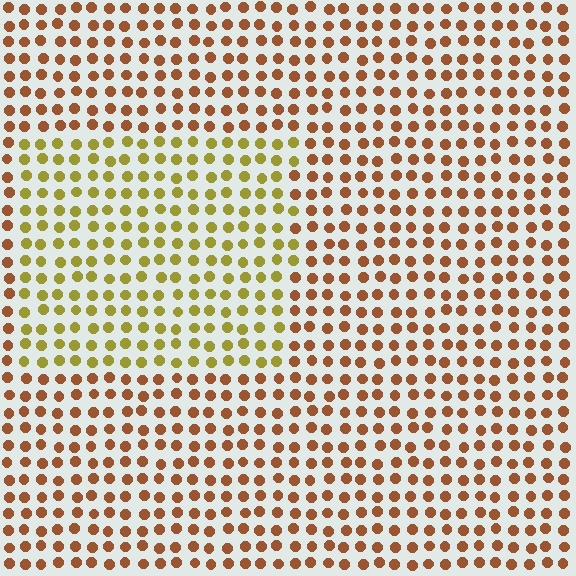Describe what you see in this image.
The image is filled with small brown elements in a uniform arrangement. A rectangle-shaped region is visible where the elements are tinted to a slightly different hue, forming a subtle color boundary.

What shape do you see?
I see a rectangle.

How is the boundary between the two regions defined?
The boundary is defined purely by a slight shift in hue (about 40 degrees). Spacing, size, and orientation are identical on both sides.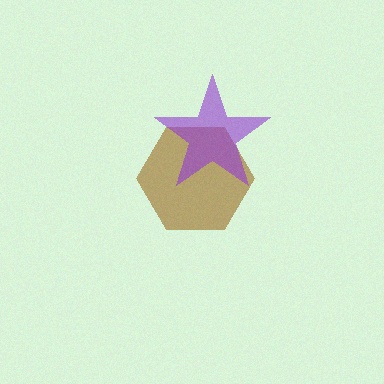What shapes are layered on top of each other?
The layered shapes are: a brown hexagon, a purple star.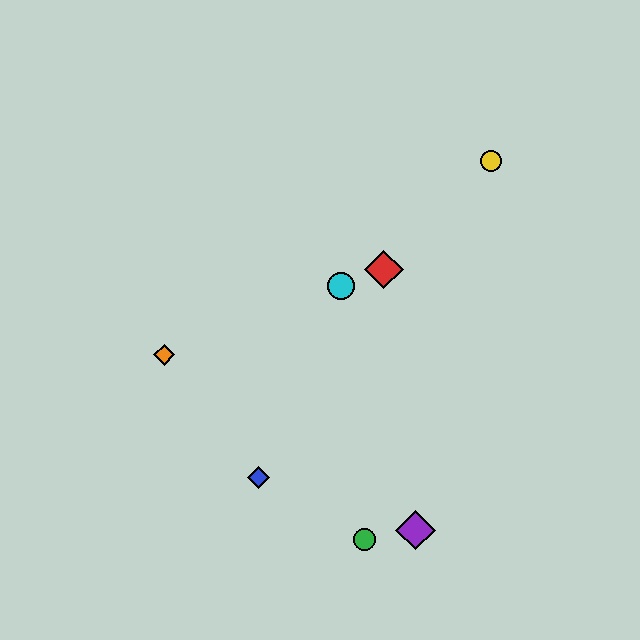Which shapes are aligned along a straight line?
The red diamond, the orange diamond, the cyan circle are aligned along a straight line.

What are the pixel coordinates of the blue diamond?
The blue diamond is at (258, 478).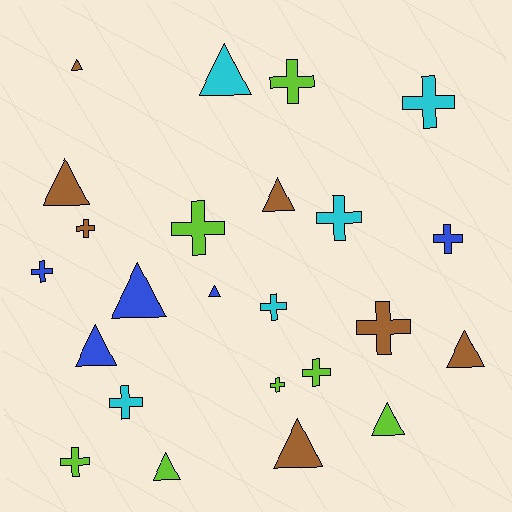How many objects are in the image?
There are 24 objects.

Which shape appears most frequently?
Cross, with 13 objects.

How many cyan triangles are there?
There is 1 cyan triangle.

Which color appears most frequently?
Lime, with 7 objects.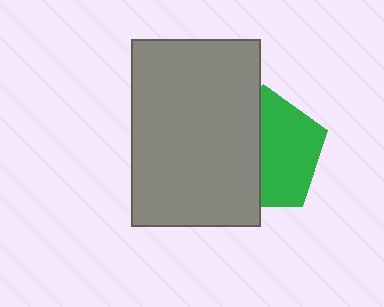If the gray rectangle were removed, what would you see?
You would see the complete green pentagon.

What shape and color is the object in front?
The object in front is a gray rectangle.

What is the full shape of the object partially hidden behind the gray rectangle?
The partially hidden object is a green pentagon.